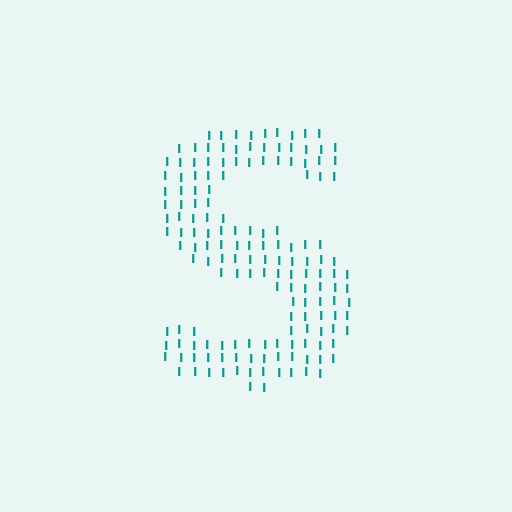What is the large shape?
The large shape is the letter S.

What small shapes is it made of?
It is made of small letter I's.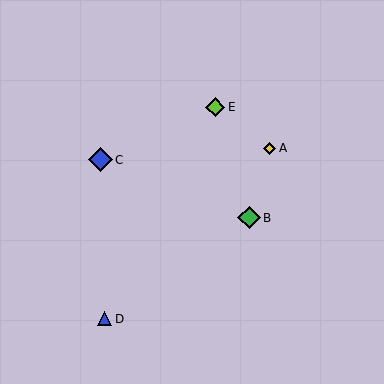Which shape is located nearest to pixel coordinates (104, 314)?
The blue triangle (labeled D) at (105, 319) is nearest to that location.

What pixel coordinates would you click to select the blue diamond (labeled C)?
Click at (100, 160) to select the blue diamond C.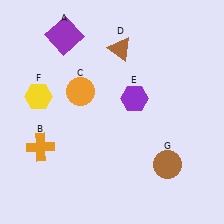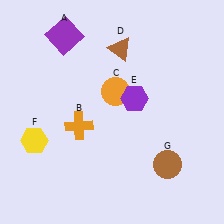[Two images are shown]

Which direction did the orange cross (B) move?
The orange cross (B) moved right.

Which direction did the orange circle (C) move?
The orange circle (C) moved right.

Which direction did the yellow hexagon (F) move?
The yellow hexagon (F) moved down.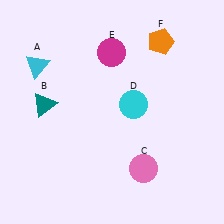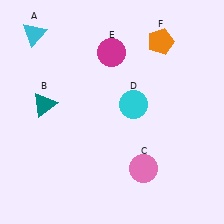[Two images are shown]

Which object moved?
The cyan triangle (A) moved up.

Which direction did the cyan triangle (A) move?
The cyan triangle (A) moved up.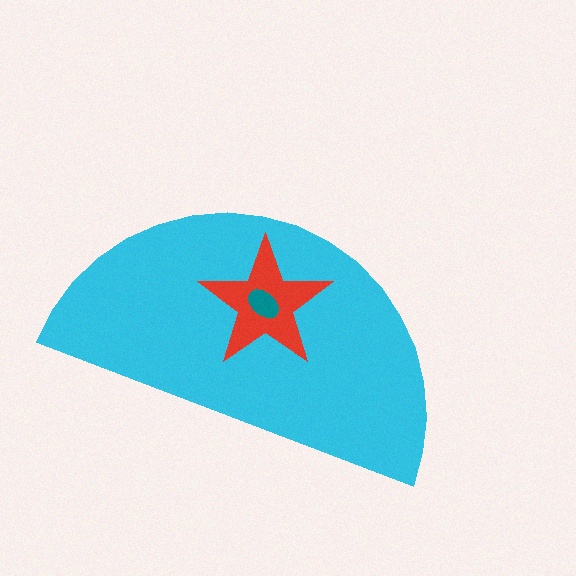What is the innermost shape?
The teal ellipse.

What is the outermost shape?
The cyan semicircle.